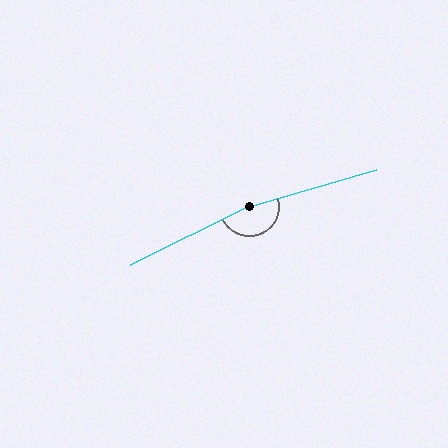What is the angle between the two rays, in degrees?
Approximately 170 degrees.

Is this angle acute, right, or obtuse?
It is obtuse.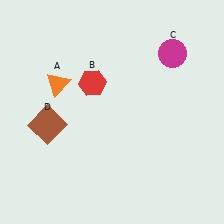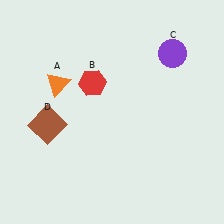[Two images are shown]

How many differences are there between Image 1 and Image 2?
There is 1 difference between the two images.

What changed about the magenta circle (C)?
In Image 1, C is magenta. In Image 2, it changed to purple.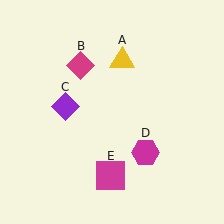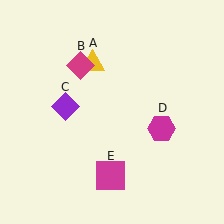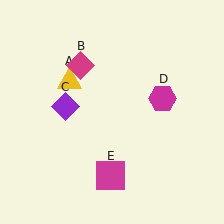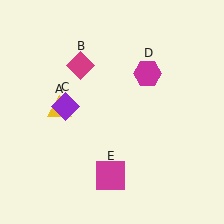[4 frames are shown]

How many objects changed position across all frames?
2 objects changed position: yellow triangle (object A), magenta hexagon (object D).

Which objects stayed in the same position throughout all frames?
Magenta diamond (object B) and purple diamond (object C) and magenta square (object E) remained stationary.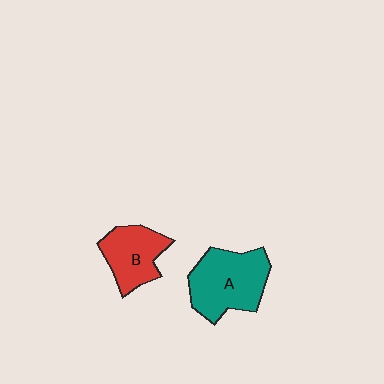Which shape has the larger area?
Shape A (teal).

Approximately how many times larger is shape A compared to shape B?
Approximately 1.4 times.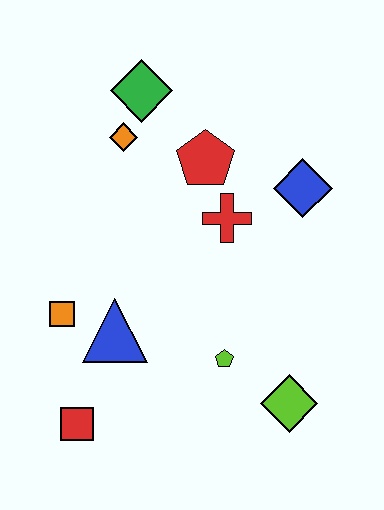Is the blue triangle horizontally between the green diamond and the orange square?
Yes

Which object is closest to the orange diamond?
The green diamond is closest to the orange diamond.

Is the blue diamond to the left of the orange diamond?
No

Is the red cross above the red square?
Yes